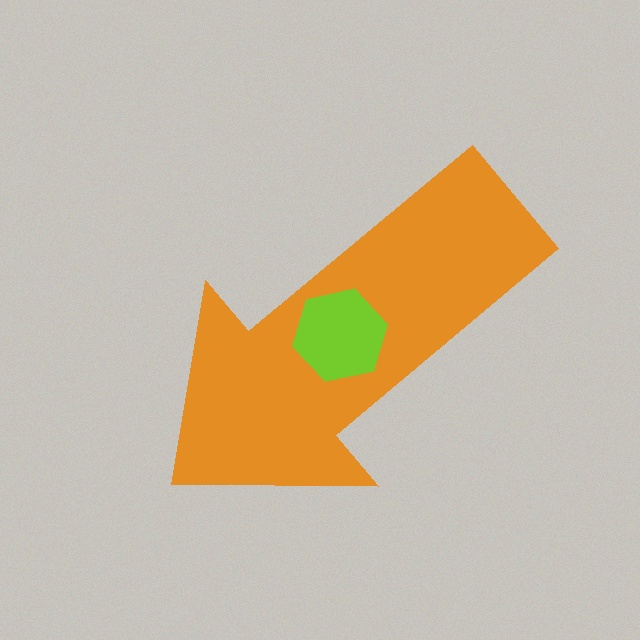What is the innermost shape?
The lime hexagon.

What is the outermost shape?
The orange arrow.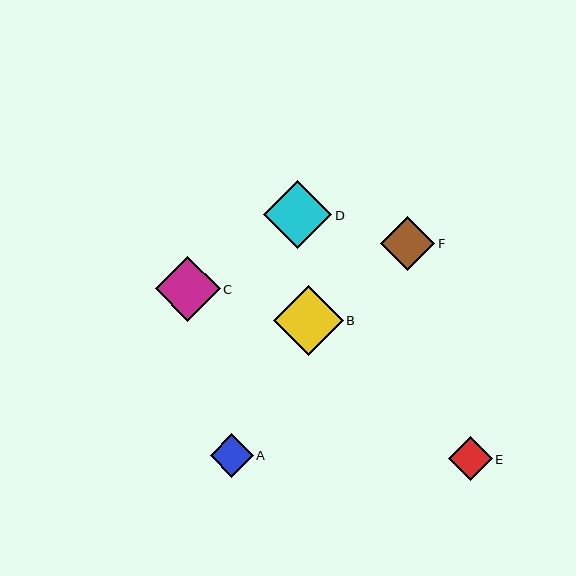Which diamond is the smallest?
Diamond A is the smallest with a size of approximately 43 pixels.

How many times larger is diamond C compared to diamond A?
Diamond C is approximately 1.5 times the size of diamond A.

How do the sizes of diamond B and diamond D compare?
Diamond B and diamond D are approximately the same size.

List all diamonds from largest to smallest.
From largest to smallest: B, D, C, F, E, A.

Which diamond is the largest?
Diamond B is the largest with a size of approximately 70 pixels.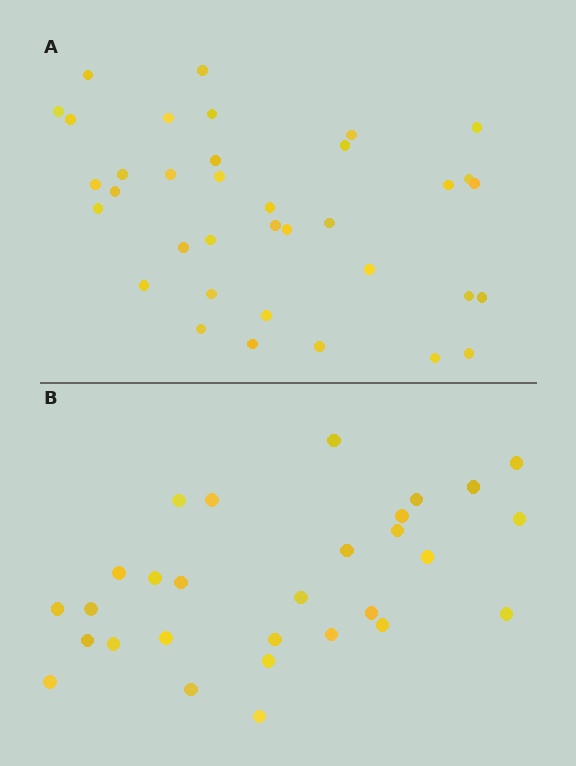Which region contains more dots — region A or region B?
Region A (the top region) has more dots.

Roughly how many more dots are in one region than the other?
Region A has roughly 8 or so more dots than region B.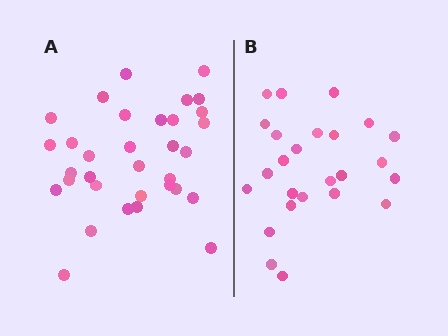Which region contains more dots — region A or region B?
Region A (the left region) has more dots.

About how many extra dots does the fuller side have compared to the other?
Region A has roughly 8 or so more dots than region B.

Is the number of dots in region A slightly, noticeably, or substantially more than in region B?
Region A has noticeably more, but not dramatically so. The ratio is roughly 1.3 to 1.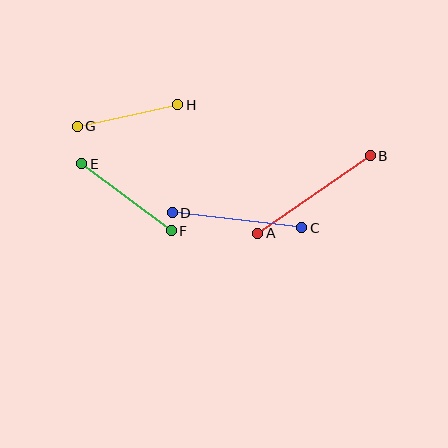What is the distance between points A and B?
The distance is approximately 136 pixels.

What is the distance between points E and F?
The distance is approximately 112 pixels.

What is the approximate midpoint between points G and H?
The midpoint is at approximately (127, 116) pixels.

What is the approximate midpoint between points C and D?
The midpoint is at approximately (237, 220) pixels.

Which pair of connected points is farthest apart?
Points A and B are farthest apart.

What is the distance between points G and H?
The distance is approximately 103 pixels.